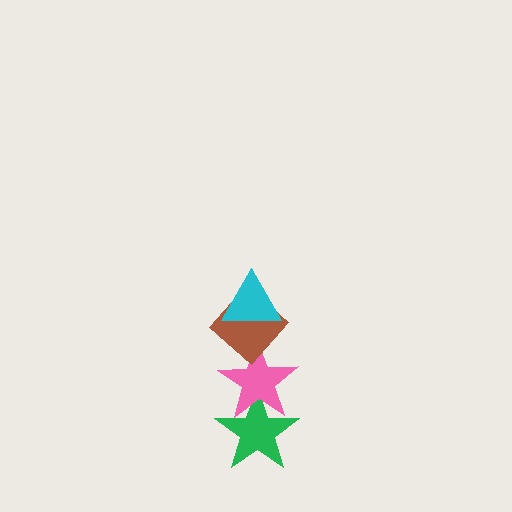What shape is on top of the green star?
The pink star is on top of the green star.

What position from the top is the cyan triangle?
The cyan triangle is 1st from the top.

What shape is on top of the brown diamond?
The cyan triangle is on top of the brown diamond.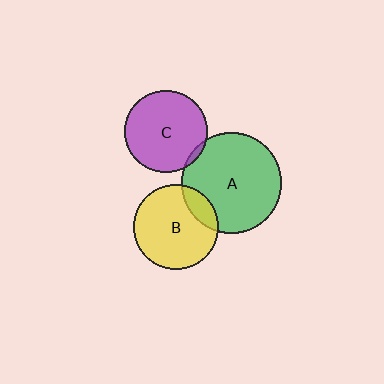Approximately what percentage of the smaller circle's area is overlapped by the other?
Approximately 5%.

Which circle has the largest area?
Circle A (green).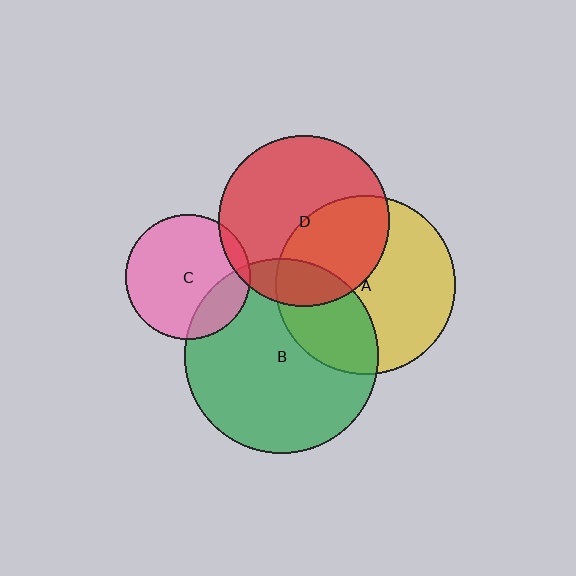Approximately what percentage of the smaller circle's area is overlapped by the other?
Approximately 10%.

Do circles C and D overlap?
Yes.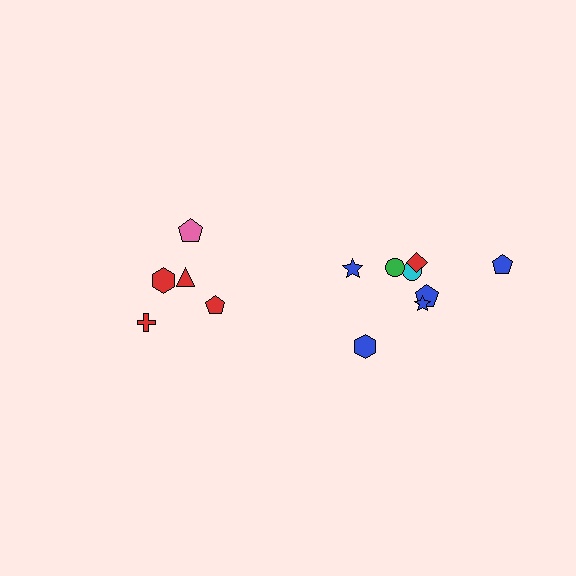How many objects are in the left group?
There are 5 objects.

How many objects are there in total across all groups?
There are 13 objects.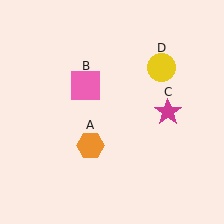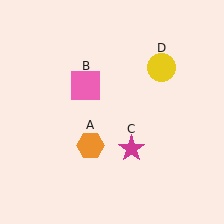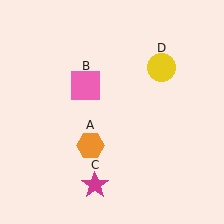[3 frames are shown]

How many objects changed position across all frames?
1 object changed position: magenta star (object C).